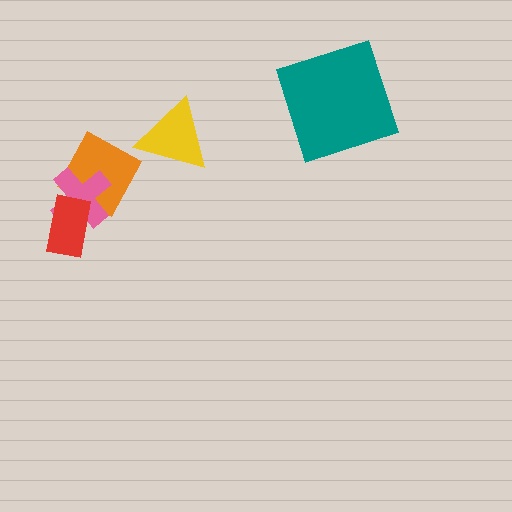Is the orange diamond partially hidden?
Yes, it is partially covered by another shape.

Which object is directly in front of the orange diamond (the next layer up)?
The pink cross is directly in front of the orange diamond.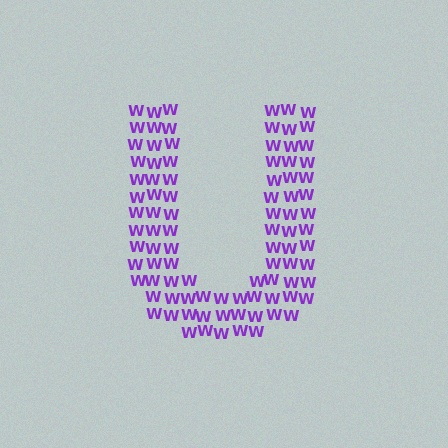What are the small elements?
The small elements are letter W's.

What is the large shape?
The large shape is the letter U.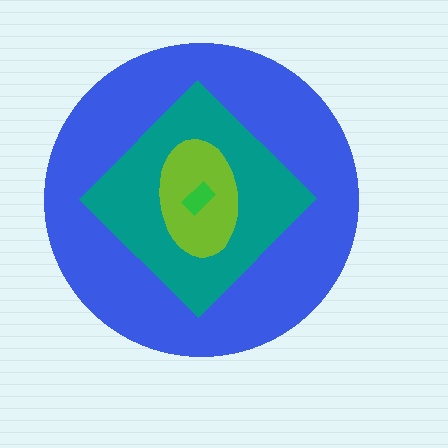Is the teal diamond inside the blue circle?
Yes.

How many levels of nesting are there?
4.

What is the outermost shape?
The blue circle.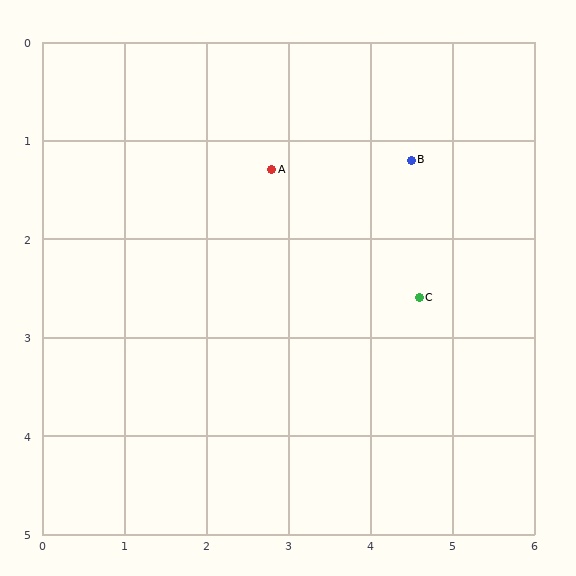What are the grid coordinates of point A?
Point A is at approximately (2.8, 1.3).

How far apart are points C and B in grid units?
Points C and B are about 1.4 grid units apart.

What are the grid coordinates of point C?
Point C is at approximately (4.6, 2.6).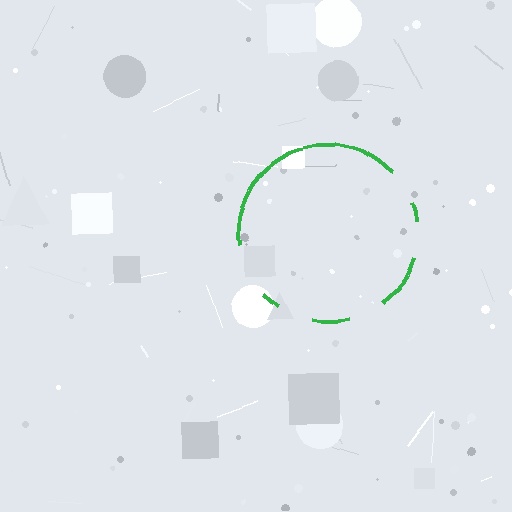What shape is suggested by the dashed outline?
The dashed outline suggests a circle.